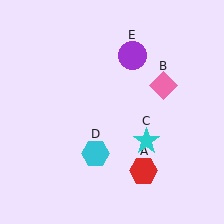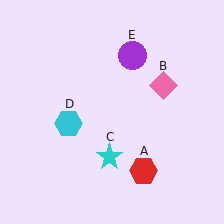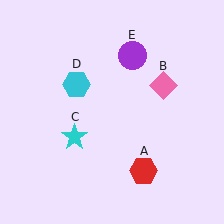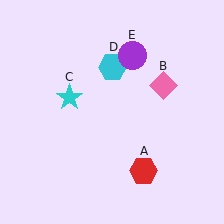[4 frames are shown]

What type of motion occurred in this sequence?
The cyan star (object C), cyan hexagon (object D) rotated clockwise around the center of the scene.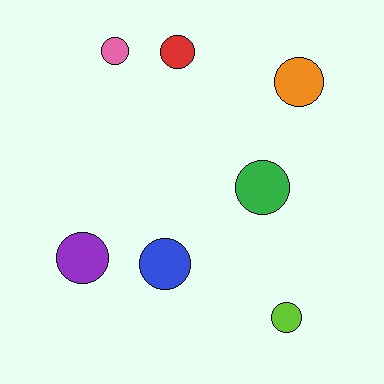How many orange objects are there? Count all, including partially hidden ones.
There is 1 orange object.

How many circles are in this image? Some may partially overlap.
There are 7 circles.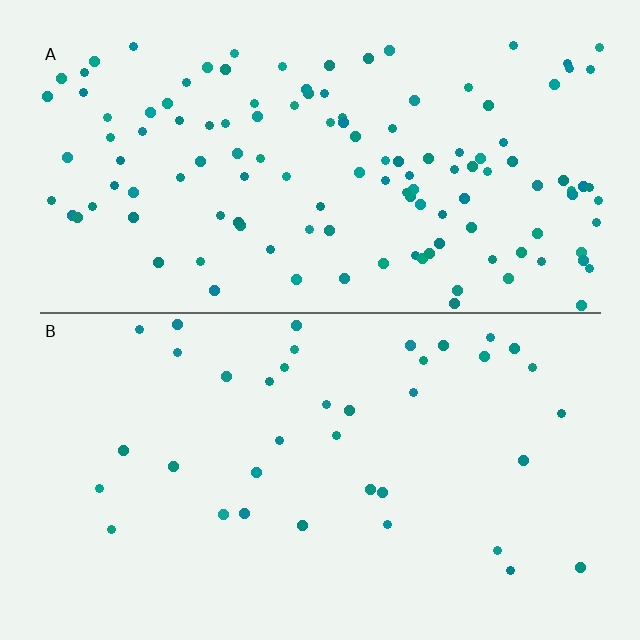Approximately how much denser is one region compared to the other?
Approximately 3.3× — region A over region B.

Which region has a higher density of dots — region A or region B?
A (the top).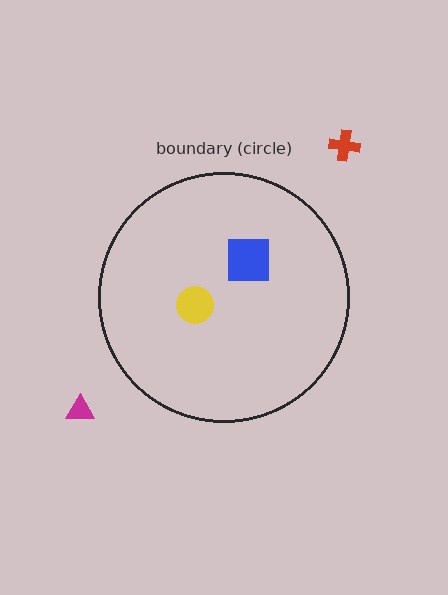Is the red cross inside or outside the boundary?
Outside.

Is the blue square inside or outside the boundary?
Inside.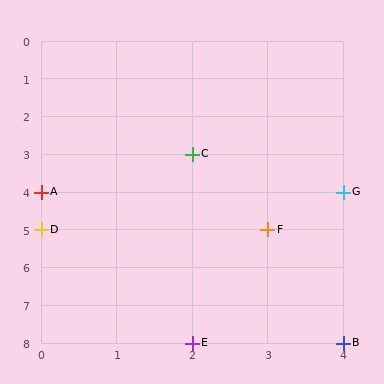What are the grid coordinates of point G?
Point G is at grid coordinates (4, 4).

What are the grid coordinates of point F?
Point F is at grid coordinates (3, 5).